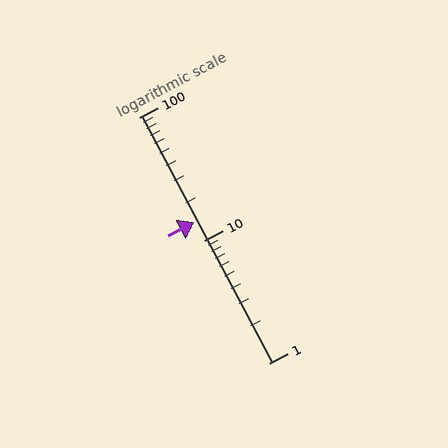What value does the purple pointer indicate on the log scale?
The pointer indicates approximately 14.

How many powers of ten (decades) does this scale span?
The scale spans 2 decades, from 1 to 100.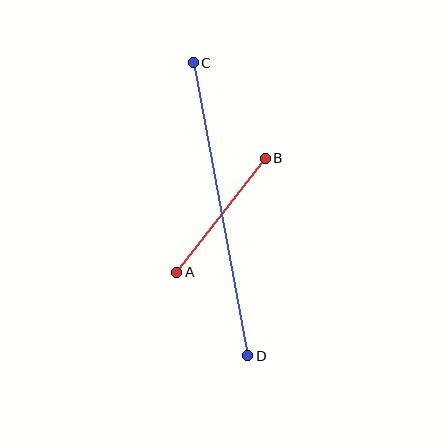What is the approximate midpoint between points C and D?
The midpoint is at approximately (221, 209) pixels.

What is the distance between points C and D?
The distance is approximately 298 pixels.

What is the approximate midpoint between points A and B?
The midpoint is at approximately (221, 215) pixels.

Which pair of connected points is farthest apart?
Points C and D are farthest apart.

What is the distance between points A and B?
The distance is approximately 144 pixels.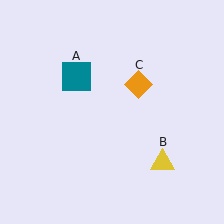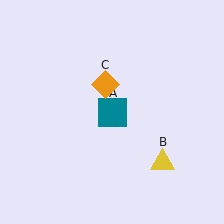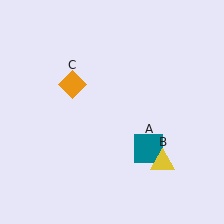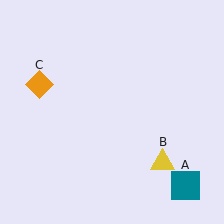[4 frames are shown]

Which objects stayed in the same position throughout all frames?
Yellow triangle (object B) remained stationary.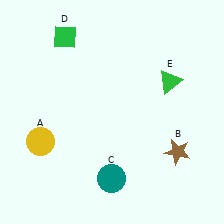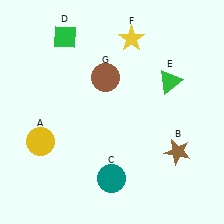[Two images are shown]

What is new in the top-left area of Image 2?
A brown circle (G) was added in the top-left area of Image 2.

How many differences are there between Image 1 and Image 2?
There are 2 differences between the two images.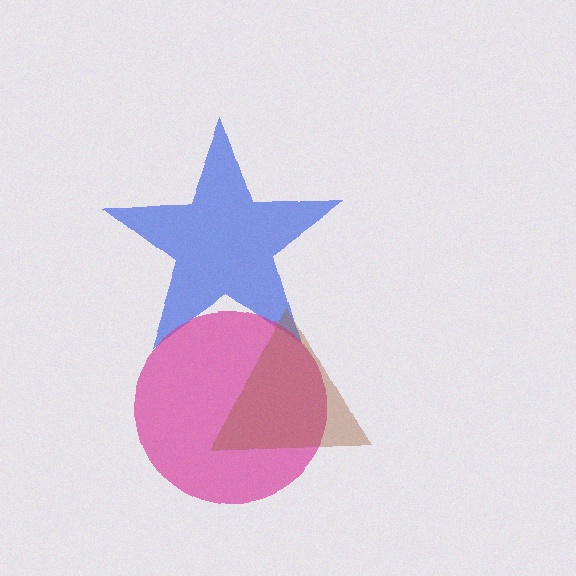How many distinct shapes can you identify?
There are 3 distinct shapes: a blue star, a magenta circle, a brown triangle.